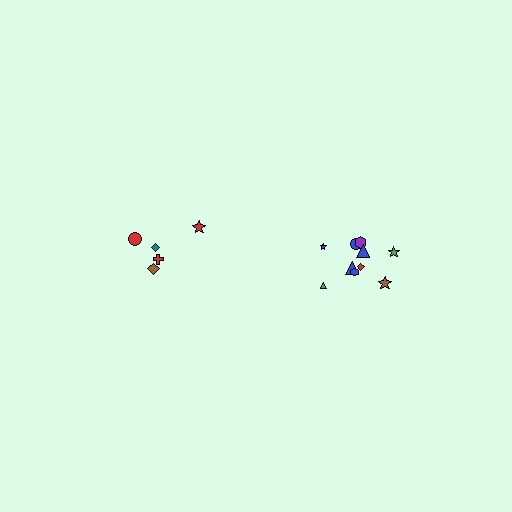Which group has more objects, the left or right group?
The right group.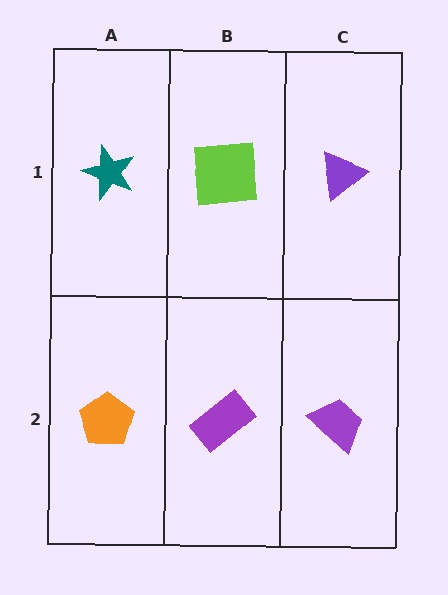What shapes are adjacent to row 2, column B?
A lime square (row 1, column B), an orange pentagon (row 2, column A), a purple trapezoid (row 2, column C).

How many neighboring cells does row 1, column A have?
2.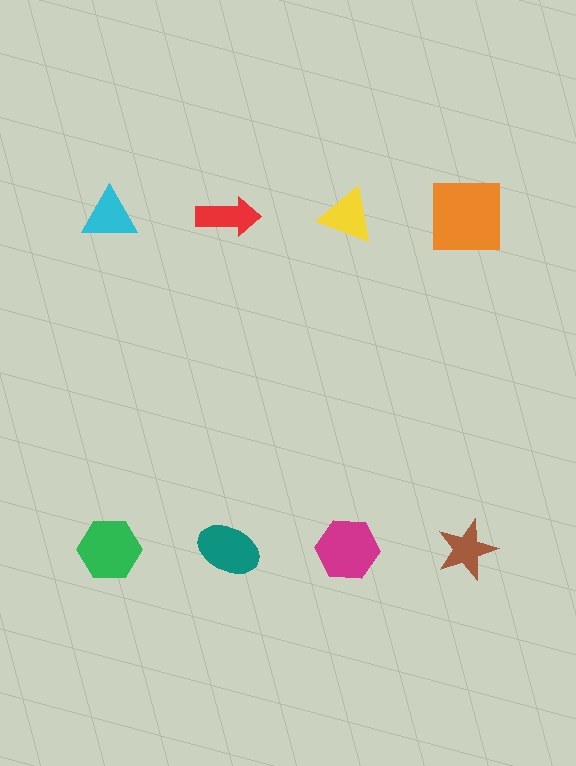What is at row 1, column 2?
A red arrow.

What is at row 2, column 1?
A green hexagon.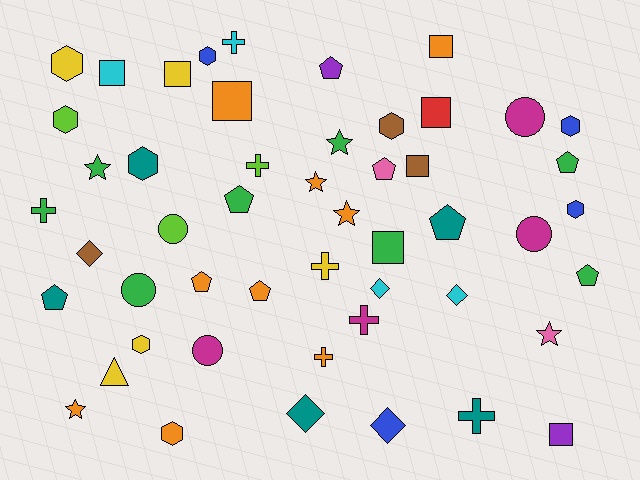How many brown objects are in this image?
There are 3 brown objects.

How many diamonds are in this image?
There are 5 diamonds.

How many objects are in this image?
There are 50 objects.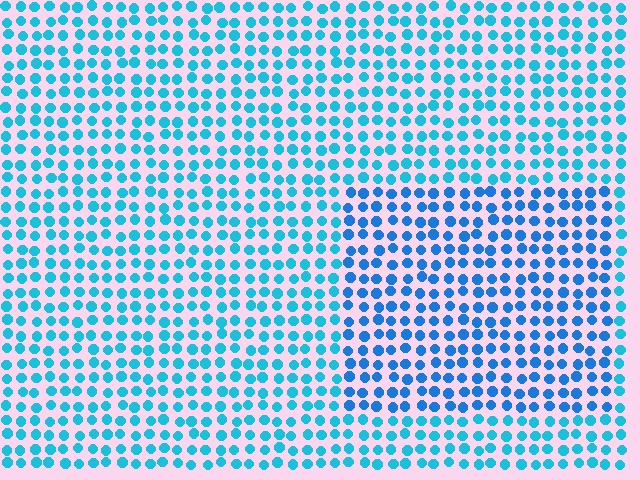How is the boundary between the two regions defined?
The boundary is defined purely by a slight shift in hue (about 22 degrees). Spacing, size, and orientation are identical on both sides.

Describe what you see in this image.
The image is filled with small cyan elements in a uniform arrangement. A rectangle-shaped region is visible where the elements are tinted to a slightly different hue, forming a subtle color boundary.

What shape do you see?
I see a rectangle.